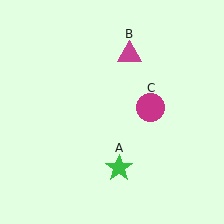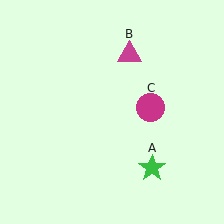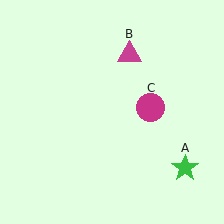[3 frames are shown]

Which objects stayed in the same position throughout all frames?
Magenta triangle (object B) and magenta circle (object C) remained stationary.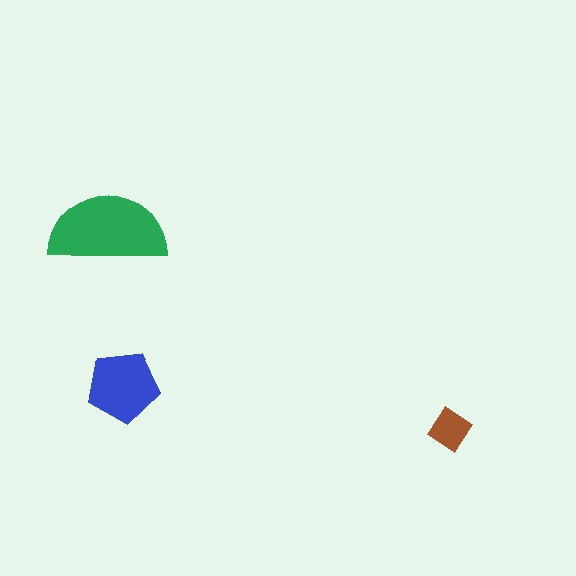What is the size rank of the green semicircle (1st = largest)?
1st.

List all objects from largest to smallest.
The green semicircle, the blue pentagon, the brown diamond.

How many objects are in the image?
There are 3 objects in the image.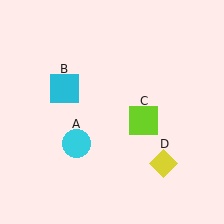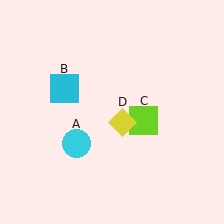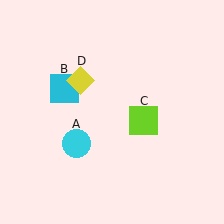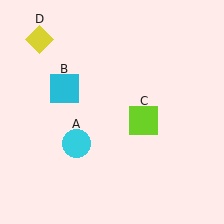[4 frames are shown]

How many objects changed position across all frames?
1 object changed position: yellow diamond (object D).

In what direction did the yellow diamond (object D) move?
The yellow diamond (object D) moved up and to the left.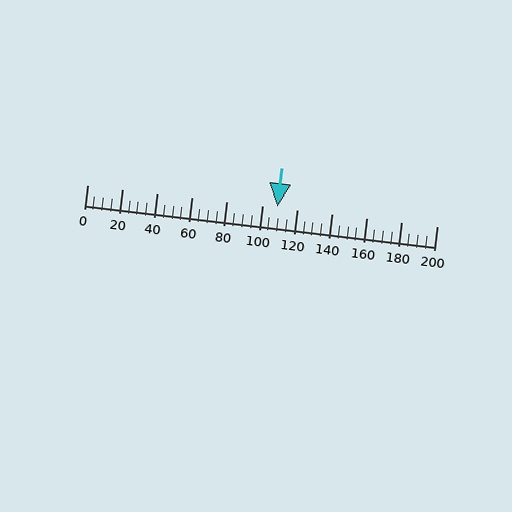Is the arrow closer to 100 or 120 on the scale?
The arrow is closer to 100.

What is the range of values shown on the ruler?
The ruler shows values from 0 to 200.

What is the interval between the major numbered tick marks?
The major tick marks are spaced 20 units apart.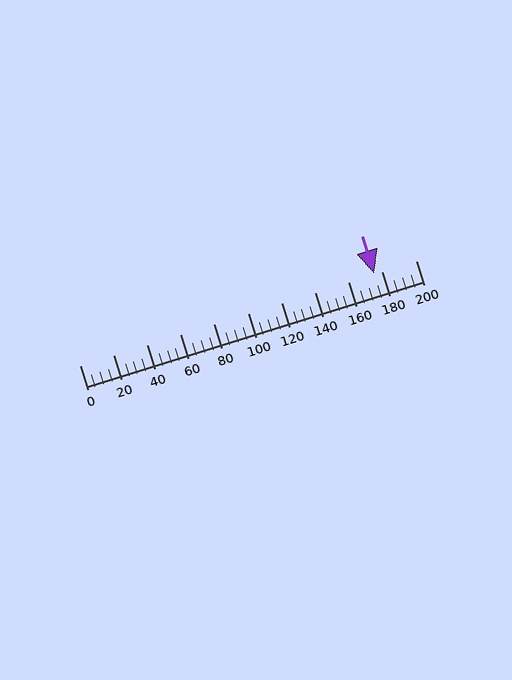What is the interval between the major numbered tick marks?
The major tick marks are spaced 20 units apart.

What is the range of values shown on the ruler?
The ruler shows values from 0 to 200.